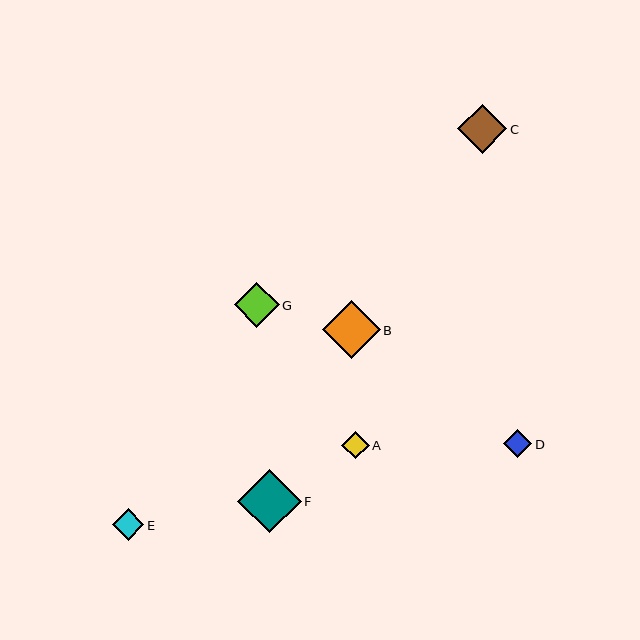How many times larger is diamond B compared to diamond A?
Diamond B is approximately 2.1 times the size of diamond A.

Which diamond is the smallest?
Diamond A is the smallest with a size of approximately 28 pixels.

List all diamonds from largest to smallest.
From largest to smallest: F, B, C, G, E, D, A.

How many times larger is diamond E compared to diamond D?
Diamond E is approximately 1.1 times the size of diamond D.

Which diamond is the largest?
Diamond F is the largest with a size of approximately 64 pixels.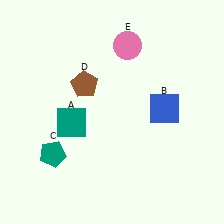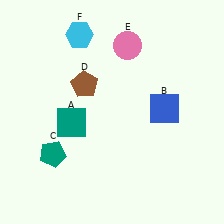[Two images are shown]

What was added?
A cyan hexagon (F) was added in Image 2.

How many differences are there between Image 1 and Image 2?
There is 1 difference between the two images.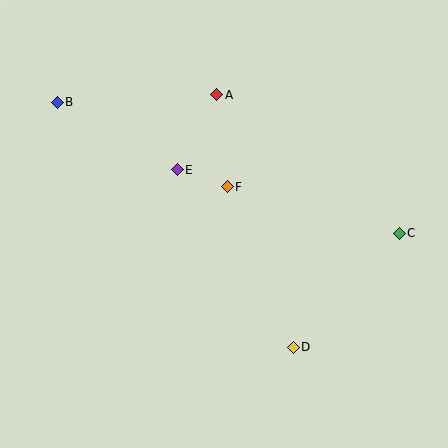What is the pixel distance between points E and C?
The distance between E and C is 231 pixels.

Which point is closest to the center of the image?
Point F at (227, 187) is closest to the center.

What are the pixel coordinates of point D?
Point D is at (293, 347).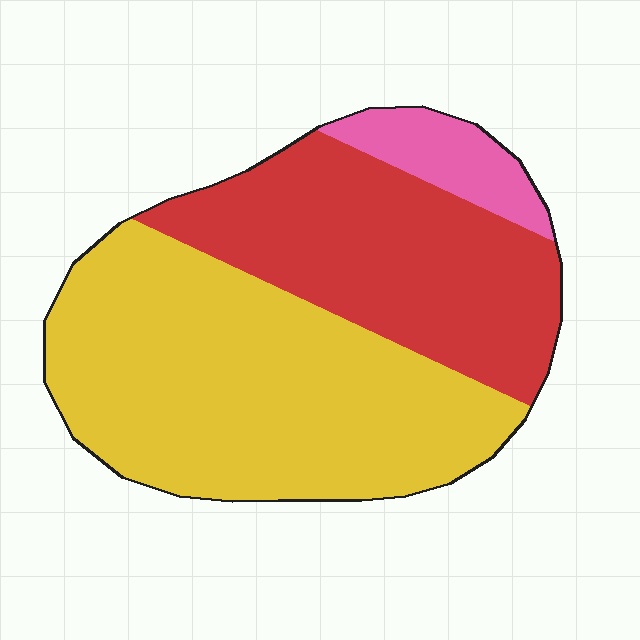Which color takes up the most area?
Yellow, at roughly 55%.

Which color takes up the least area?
Pink, at roughly 10%.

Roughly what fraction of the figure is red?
Red covers 37% of the figure.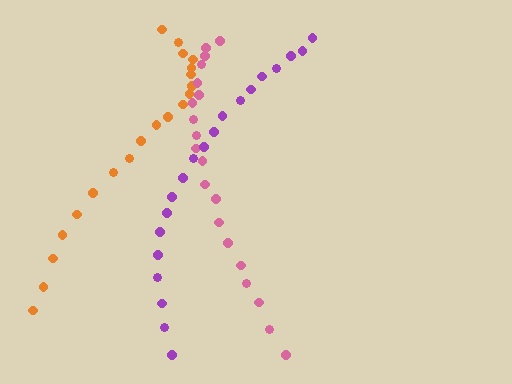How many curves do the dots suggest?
There are 3 distinct paths.